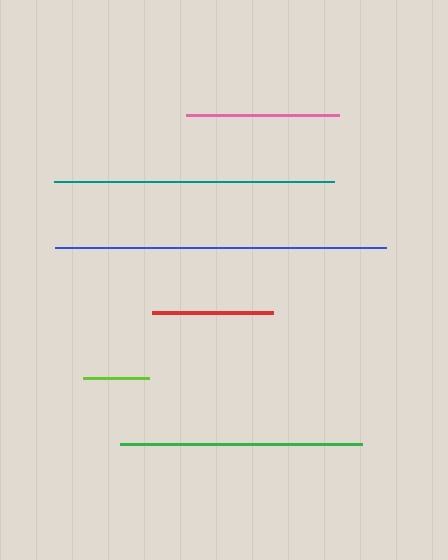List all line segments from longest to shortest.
From longest to shortest: blue, teal, green, pink, red, lime.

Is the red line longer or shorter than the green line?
The green line is longer than the red line.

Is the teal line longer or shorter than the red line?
The teal line is longer than the red line.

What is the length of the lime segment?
The lime segment is approximately 66 pixels long.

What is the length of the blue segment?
The blue segment is approximately 331 pixels long.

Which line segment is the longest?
The blue line is the longest at approximately 331 pixels.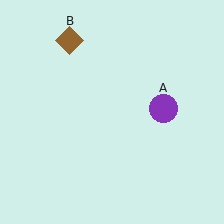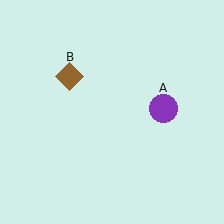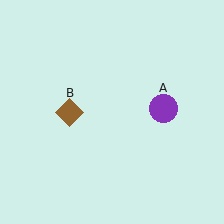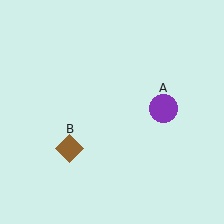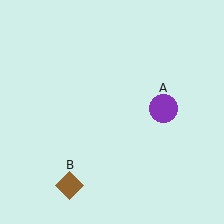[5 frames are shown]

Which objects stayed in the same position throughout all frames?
Purple circle (object A) remained stationary.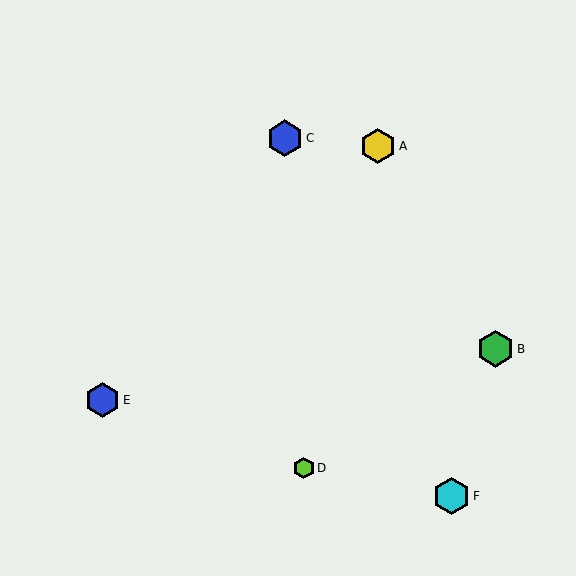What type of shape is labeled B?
Shape B is a green hexagon.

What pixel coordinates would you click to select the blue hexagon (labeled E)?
Click at (103, 400) to select the blue hexagon E.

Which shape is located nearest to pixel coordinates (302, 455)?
The lime hexagon (labeled D) at (304, 468) is nearest to that location.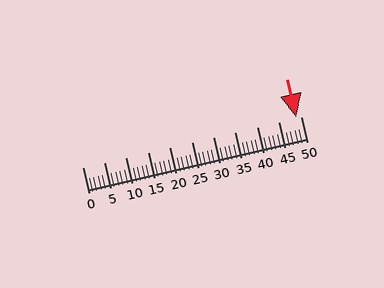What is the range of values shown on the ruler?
The ruler shows values from 0 to 50.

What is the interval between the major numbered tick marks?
The major tick marks are spaced 5 units apart.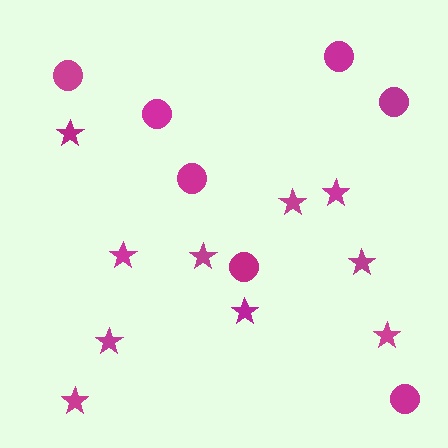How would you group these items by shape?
There are 2 groups: one group of circles (7) and one group of stars (10).